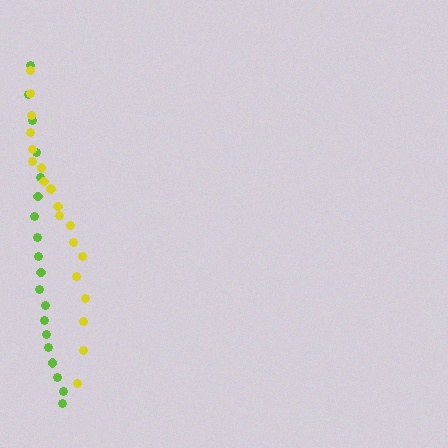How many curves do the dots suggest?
There are 2 distinct paths.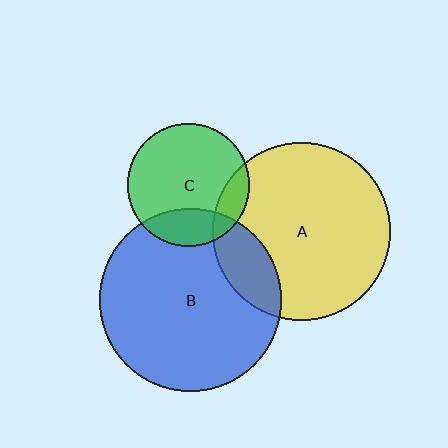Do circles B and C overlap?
Yes.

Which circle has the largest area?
Circle B (blue).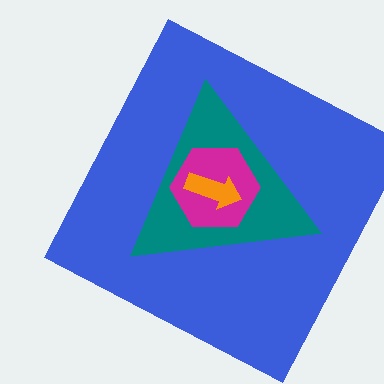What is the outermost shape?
The blue square.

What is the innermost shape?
The orange arrow.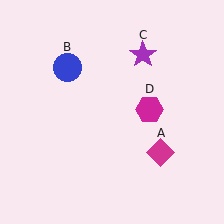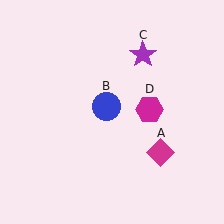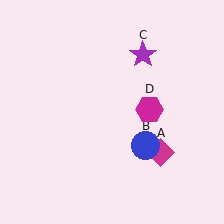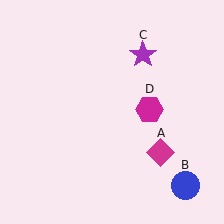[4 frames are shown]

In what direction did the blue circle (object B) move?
The blue circle (object B) moved down and to the right.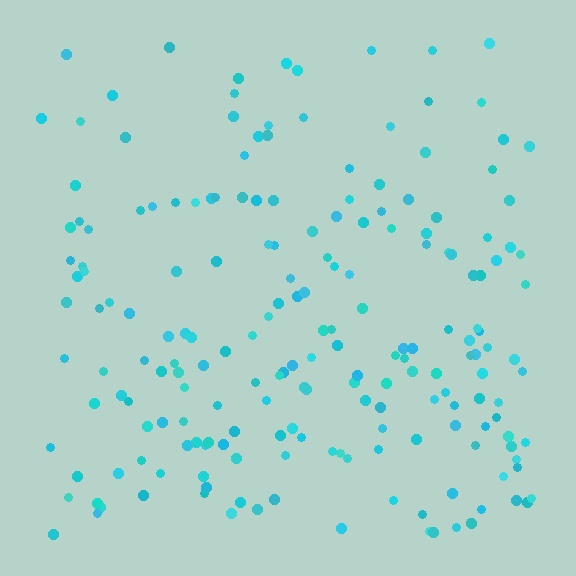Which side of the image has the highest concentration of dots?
The bottom.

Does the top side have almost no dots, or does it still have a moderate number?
Still a moderate number, just noticeably fewer than the bottom.